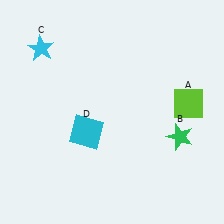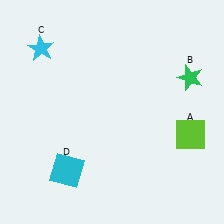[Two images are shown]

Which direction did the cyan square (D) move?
The cyan square (D) moved down.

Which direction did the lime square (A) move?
The lime square (A) moved down.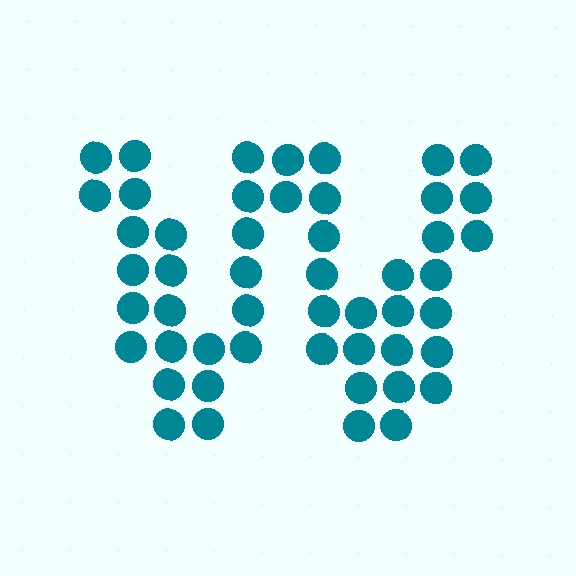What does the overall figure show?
The overall figure shows the letter W.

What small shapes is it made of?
It is made of small circles.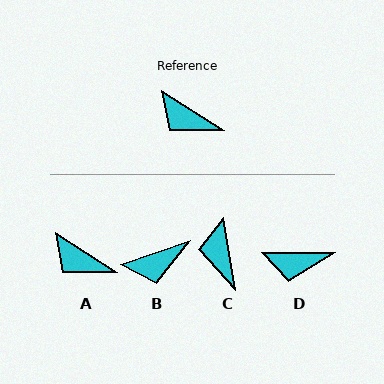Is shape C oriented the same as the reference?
No, it is off by about 48 degrees.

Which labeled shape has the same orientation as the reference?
A.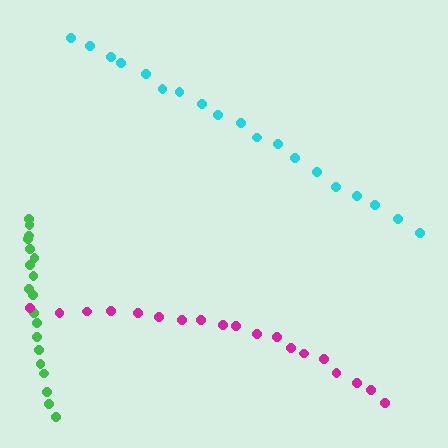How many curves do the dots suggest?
There are 3 distinct paths.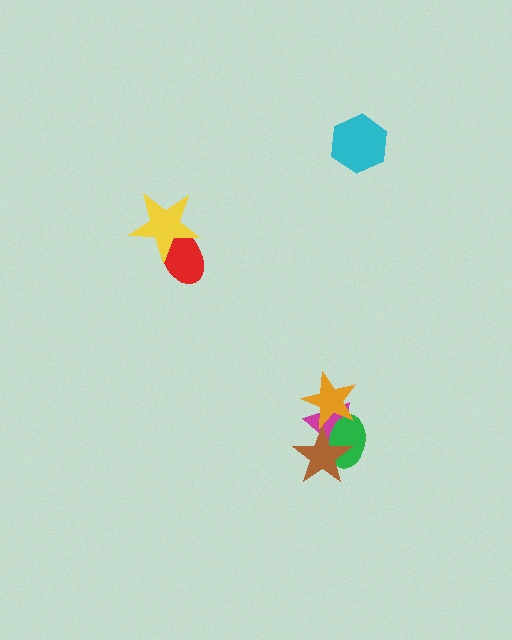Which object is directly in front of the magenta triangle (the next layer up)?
The green ellipse is directly in front of the magenta triangle.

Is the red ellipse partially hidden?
Yes, it is partially covered by another shape.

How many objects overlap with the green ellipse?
3 objects overlap with the green ellipse.